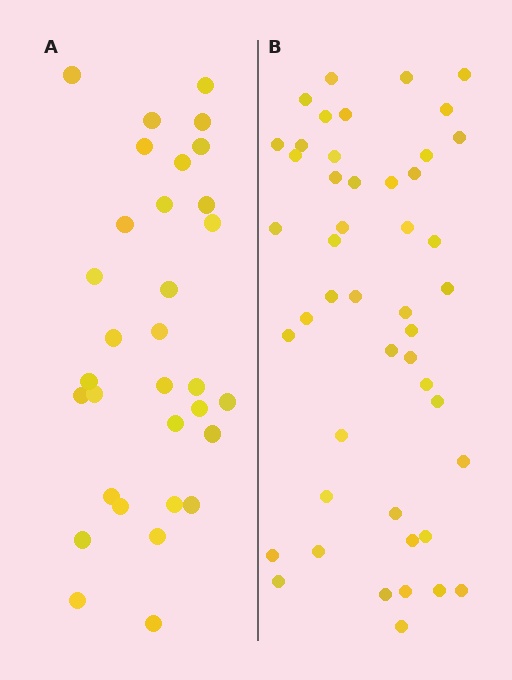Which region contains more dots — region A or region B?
Region B (the right region) has more dots.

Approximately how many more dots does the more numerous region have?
Region B has approximately 15 more dots than region A.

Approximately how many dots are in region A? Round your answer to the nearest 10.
About 30 dots. (The exact count is 32, which rounds to 30.)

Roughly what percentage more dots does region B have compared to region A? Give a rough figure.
About 45% more.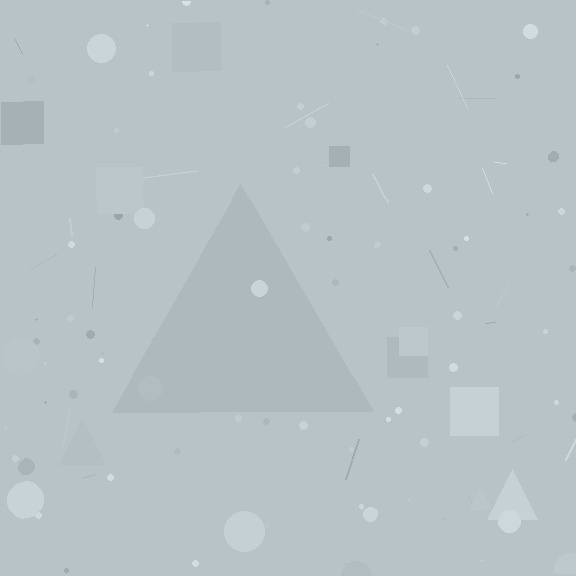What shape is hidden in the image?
A triangle is hidden in the image.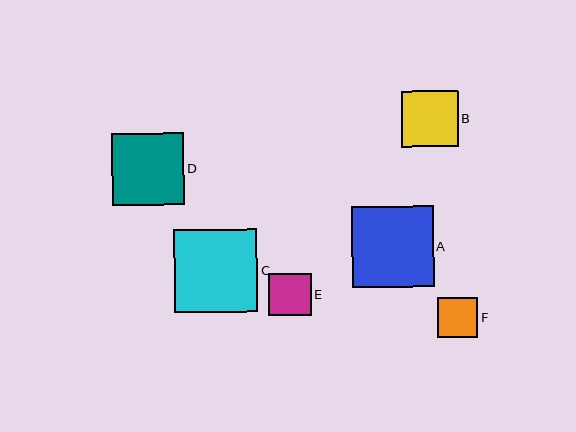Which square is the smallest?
Square F is the smallest with a size of approximately 40 pixels.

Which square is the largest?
Square C is the largest with a size of approximately 83 pixels.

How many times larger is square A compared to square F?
Square A is approximately 2.0 times the size of square F.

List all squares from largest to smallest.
From largest to smallest: C, A, D, B, E, F.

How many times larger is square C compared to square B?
Square C is approximately 1.5 times the size of square B.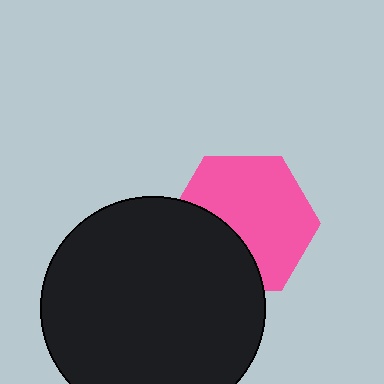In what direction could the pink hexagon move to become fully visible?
The pink hexagon could move toward the upper-right. That would shift it out from behind the black circle entirely.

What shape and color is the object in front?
The object in front is a black circle.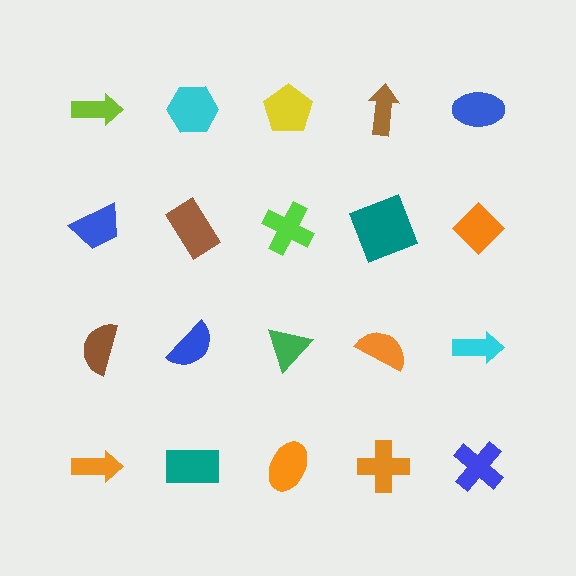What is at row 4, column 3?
An orange ellipse.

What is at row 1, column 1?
A lime arrow.